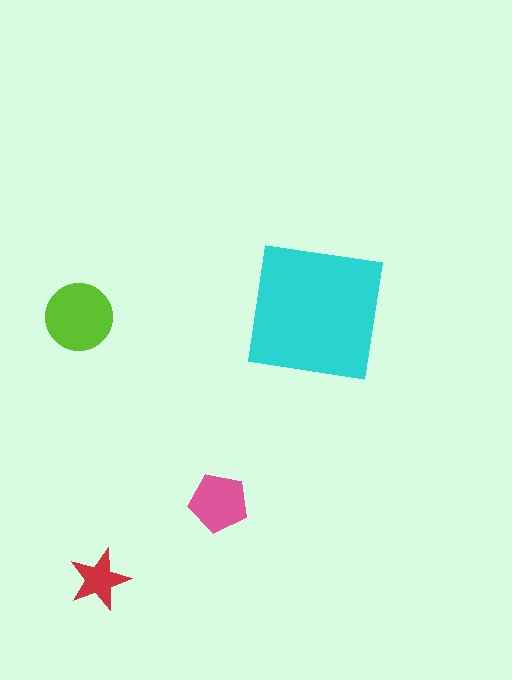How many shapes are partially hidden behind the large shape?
0 shapes are partially hidden.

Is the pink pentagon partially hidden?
No, the pink pentagon is fully visible.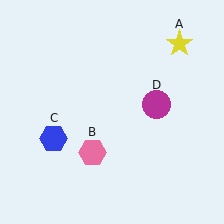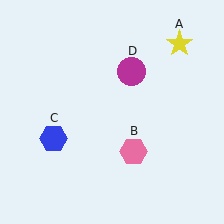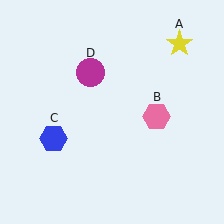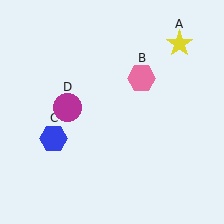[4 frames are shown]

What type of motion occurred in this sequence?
The pink hexagon (object B), magenta circle (object D) rotated counterclockwise around the center of the scene.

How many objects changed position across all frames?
2 objects changed position: pink hexagon (object B), magenta circle (object D).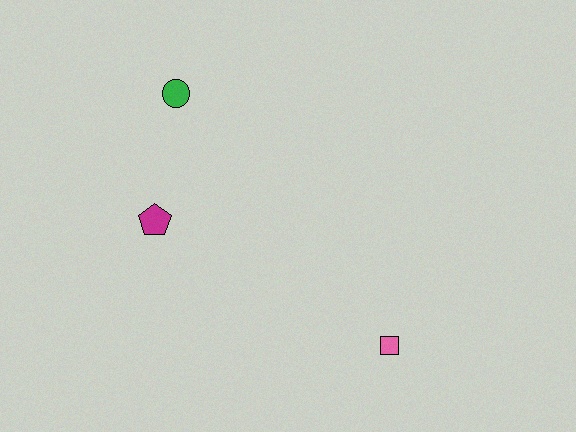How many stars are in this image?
There are no stars.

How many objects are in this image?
There are 3 objects.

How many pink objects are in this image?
There is 1 pink object.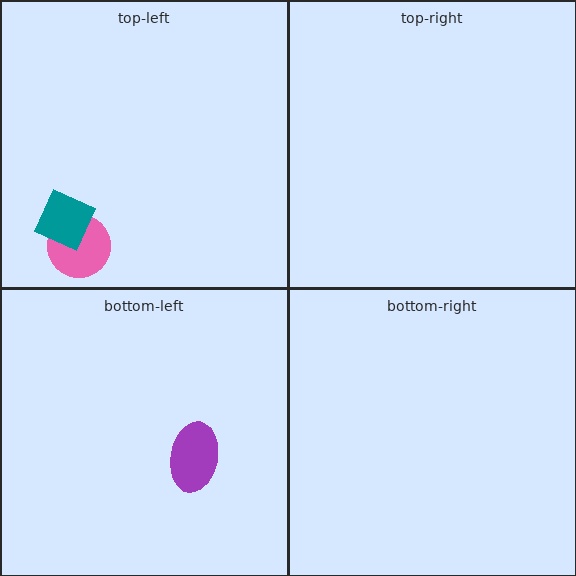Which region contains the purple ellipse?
The bottom-left region.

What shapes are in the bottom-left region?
The purple ellipse.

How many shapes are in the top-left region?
2.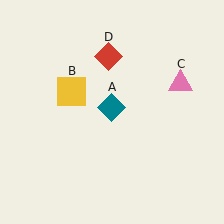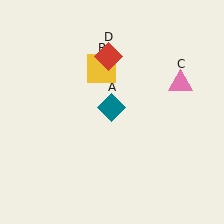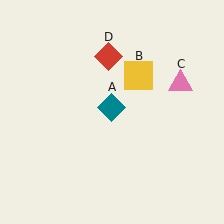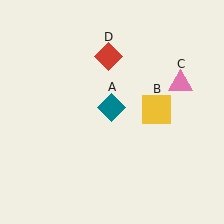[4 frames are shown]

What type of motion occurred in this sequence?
The yellow square (object B) rotated clockwise around the center of the scene.